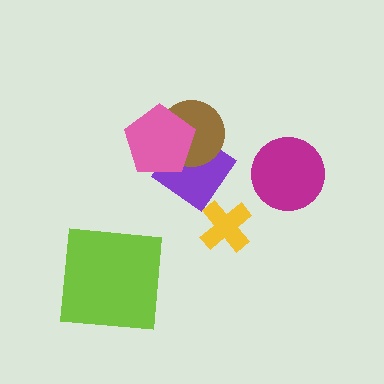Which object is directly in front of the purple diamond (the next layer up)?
The brown circle is directly in front of the purple diamond.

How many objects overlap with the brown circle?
2 objects overlap with the brown circle.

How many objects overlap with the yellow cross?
0 objects overlap with the yellow cross.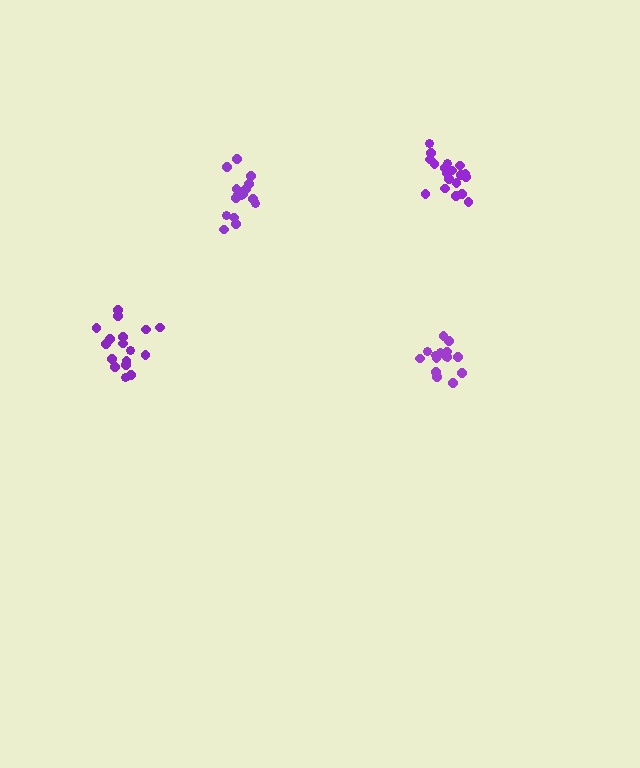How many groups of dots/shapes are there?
There are 4 groups.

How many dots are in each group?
Group 1: 16 dots, Group 2: 19 dots, Group 3: 17 dots, Group 4: 17 dots (69 total).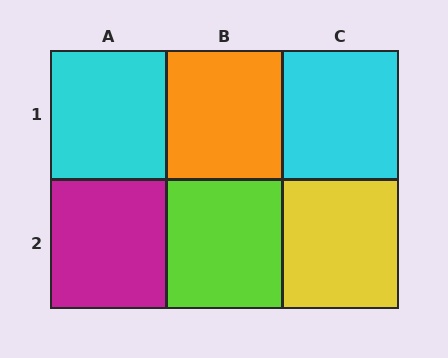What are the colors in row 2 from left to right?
Magenta, lime, yellow.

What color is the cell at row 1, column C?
Cyan.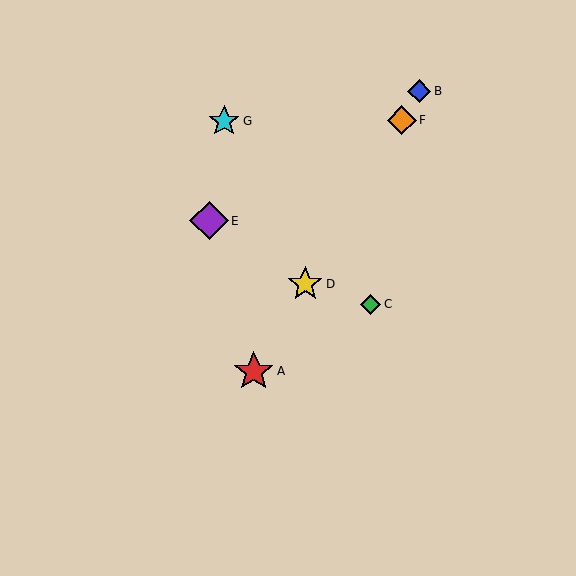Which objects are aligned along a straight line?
Objects A, B, D, F are aligned along a straight line.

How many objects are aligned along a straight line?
4 objects (A, B, D, F) are aligned along a straight line.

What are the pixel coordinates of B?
Object B is at (419, 91).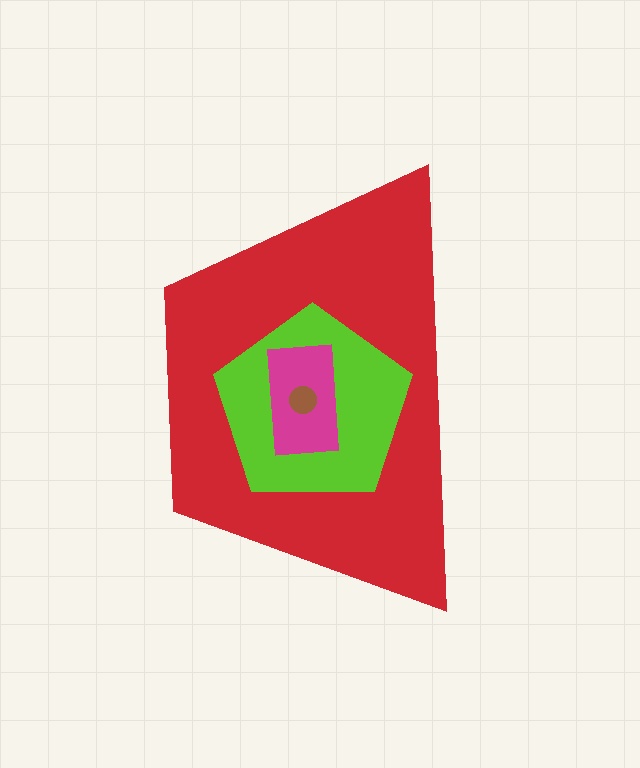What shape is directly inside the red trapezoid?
The lime pentagon.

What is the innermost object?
The brown circle.